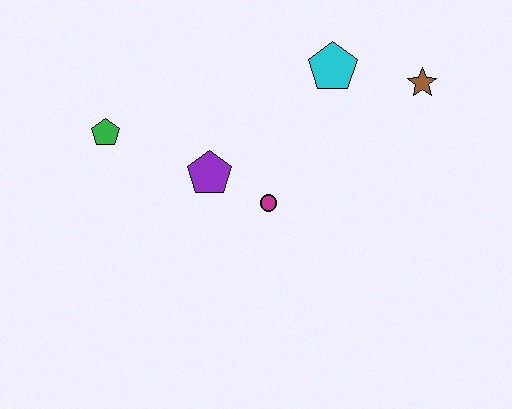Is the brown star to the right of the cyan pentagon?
Yes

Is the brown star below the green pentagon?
No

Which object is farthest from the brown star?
The green pentagon is farthest from the brown star.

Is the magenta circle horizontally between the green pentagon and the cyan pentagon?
Yes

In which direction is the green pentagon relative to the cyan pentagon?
The green pentagon is to the left of the cyan pentagon.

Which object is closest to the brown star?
The cyan pentagon is closest to the brown star.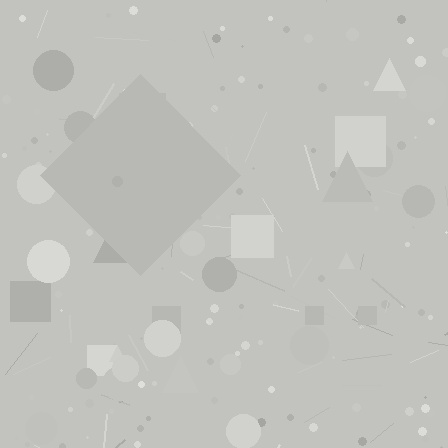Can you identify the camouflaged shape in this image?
The camouflaged shape is a diamond.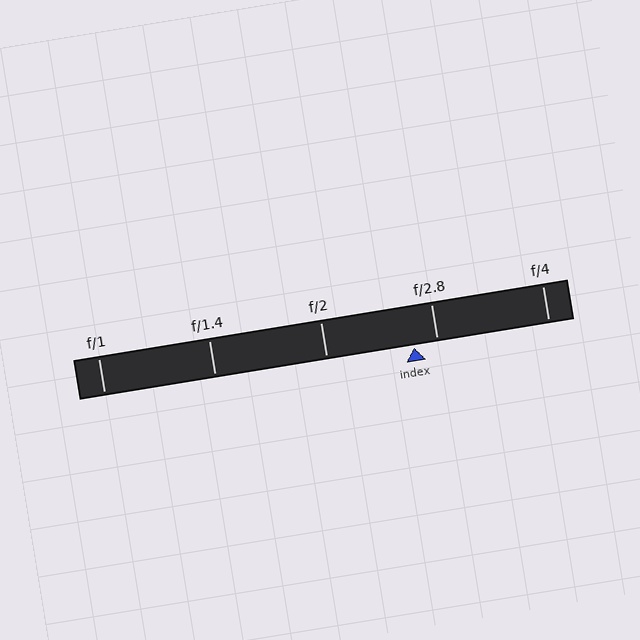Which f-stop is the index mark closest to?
The index mark is closest to f/2.8.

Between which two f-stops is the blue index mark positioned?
The index mark is between f/2 and f/2.8.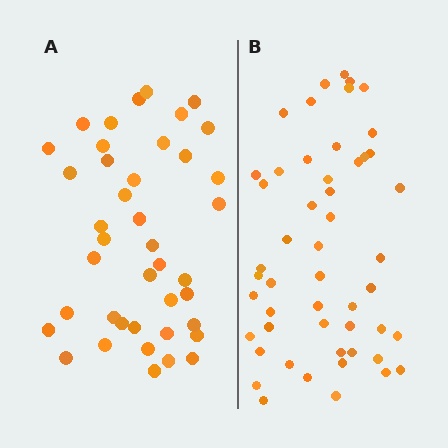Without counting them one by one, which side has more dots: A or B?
Region B (the right region) has more dots.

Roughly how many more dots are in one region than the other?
Region B has roughly 10 or so more dots than region A.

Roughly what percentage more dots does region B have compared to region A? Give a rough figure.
About 25% more.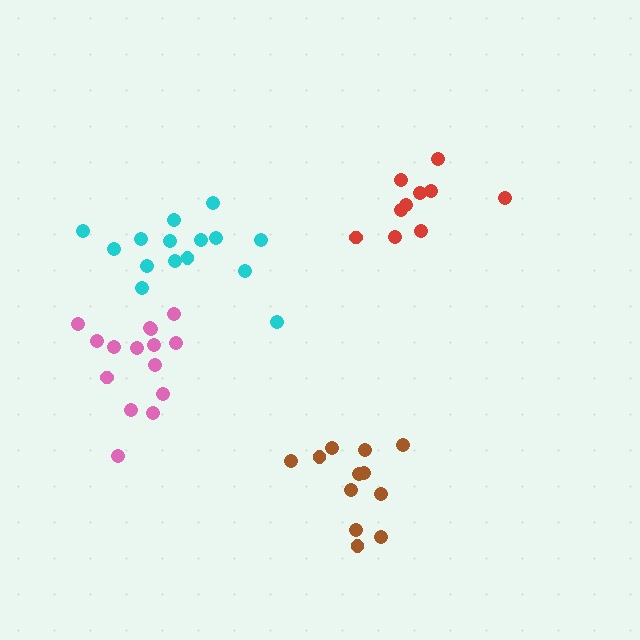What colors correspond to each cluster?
The clusters are colored: pink, cyan, brown, red.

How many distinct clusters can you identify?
There are 4 distinct clusters.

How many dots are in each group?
Group 1: 15 dots, Group 2: 15 dots, Group 3: 12 dots, Group 4: 10 dots (52 total).